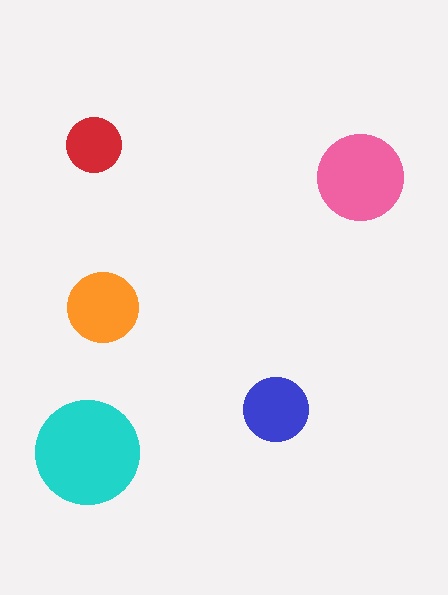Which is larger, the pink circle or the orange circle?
The pink one.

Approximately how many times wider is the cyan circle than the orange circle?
About 1.5 times wider.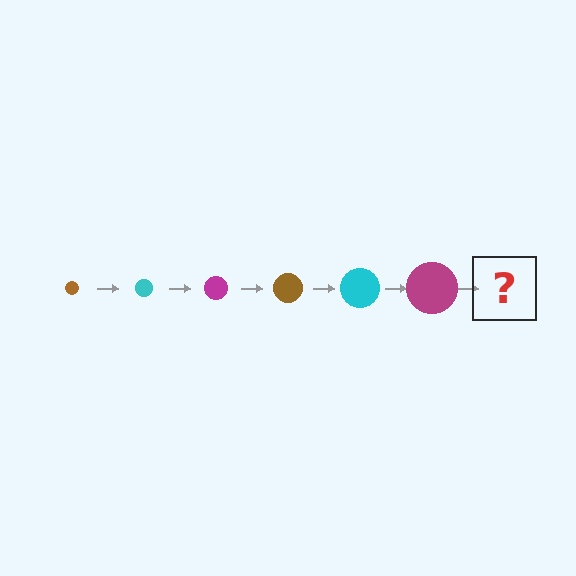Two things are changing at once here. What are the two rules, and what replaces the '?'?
The two rules are that the circle grows larger each step and the color cycles through brown, cyan, and magenta. The '?' should be a brown circle, larger than the previous one.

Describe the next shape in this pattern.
It should be a brown circle, larger than the previous one.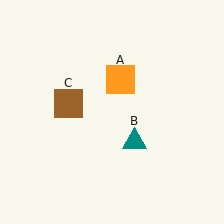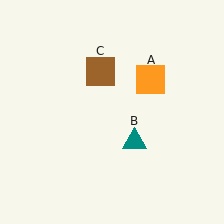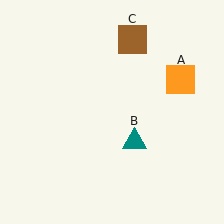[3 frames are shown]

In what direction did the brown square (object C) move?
The brown square (object C) moved up and to the right.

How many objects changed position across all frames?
2 objects changed position: orange square (object A), brown square (object C).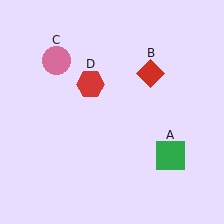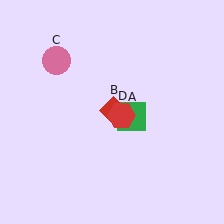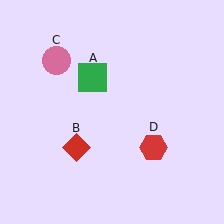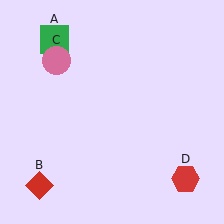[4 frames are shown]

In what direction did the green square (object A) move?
The green square (object A) moved up and to the left.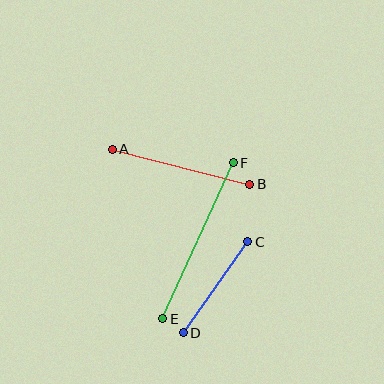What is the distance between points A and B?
The distance is approximately 142 pixels.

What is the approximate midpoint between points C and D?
The midpoint is at approximately (216, 287) pixels.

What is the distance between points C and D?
The distance is approximately 111 pixels.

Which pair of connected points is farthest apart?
Points E and F are farthest apart.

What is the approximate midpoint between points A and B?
The midpoint is at approximately (181, 167) pixels.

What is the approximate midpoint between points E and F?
The midpoint is at approximately (198, 241) pixels.